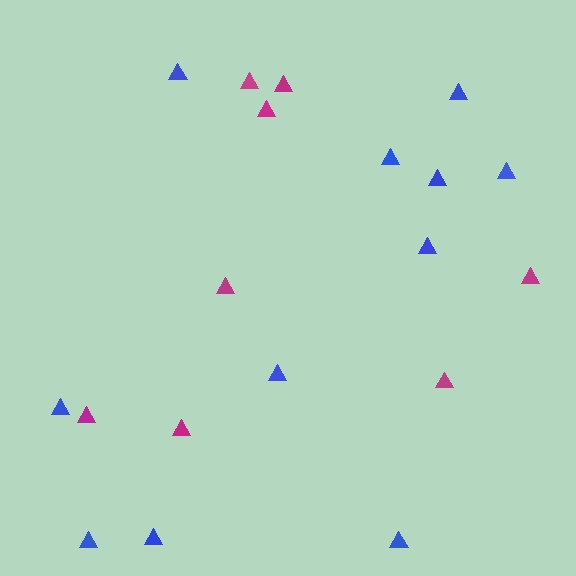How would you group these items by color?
There are 2 groups: one group of magenta triangles (8) and one group of blue triangles (11).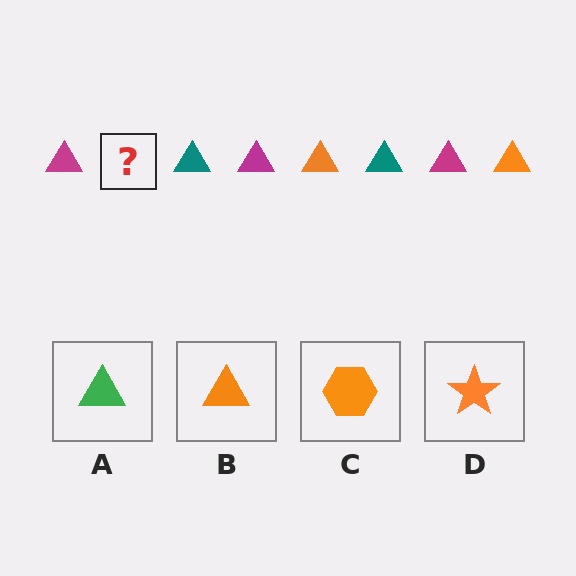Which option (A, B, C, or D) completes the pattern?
B.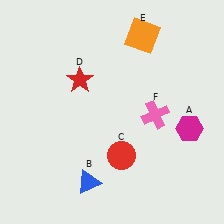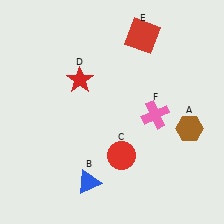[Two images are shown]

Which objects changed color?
A changed from magenta to brown. E changed from orange to red.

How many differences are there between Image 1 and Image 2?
There are 2 differences between the two images.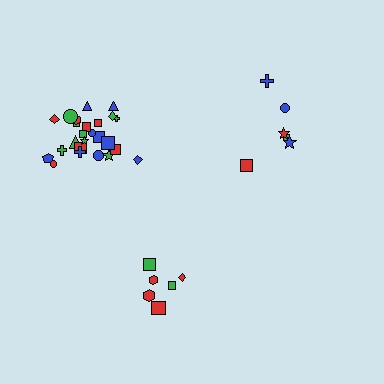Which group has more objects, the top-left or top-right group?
The top-left group.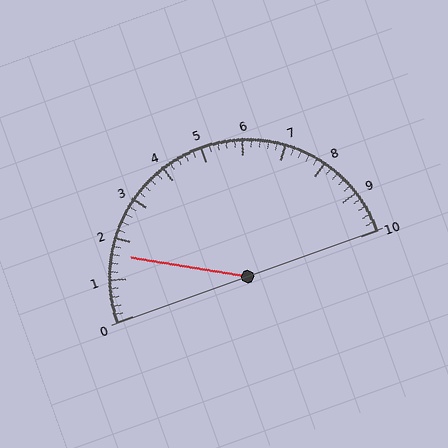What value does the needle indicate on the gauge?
The needle indicates approximately 1.6.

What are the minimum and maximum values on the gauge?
The gauge ranges from 0 to 10.